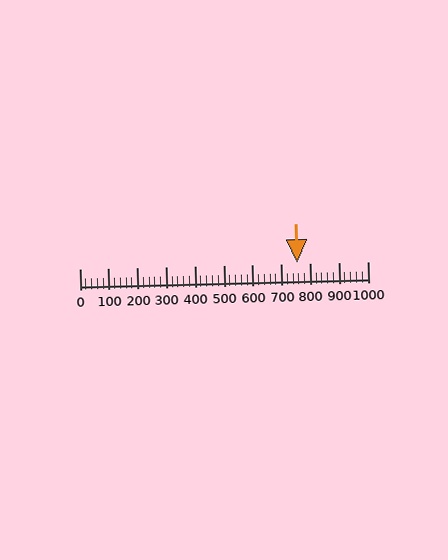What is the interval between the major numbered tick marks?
The major tick marks are spaced 100 units apart.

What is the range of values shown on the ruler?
The ruler shows values from 0 to 1000.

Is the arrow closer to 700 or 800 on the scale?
The arrow is closer to 800.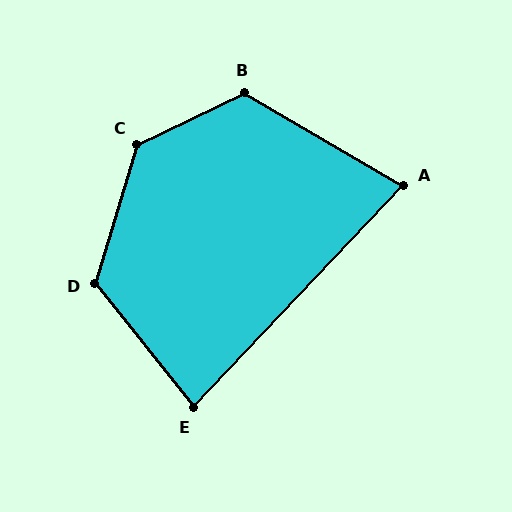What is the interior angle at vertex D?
Approximately 125 degrees (obtuse).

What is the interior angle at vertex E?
Approximately 82 degrees (acute).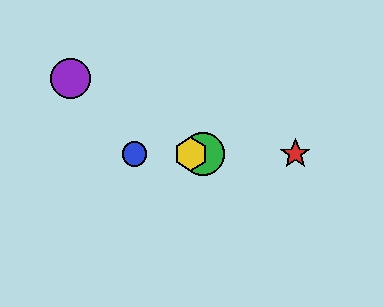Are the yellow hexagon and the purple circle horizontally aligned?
No, the yellow hexagon is at y≈154 and the purple circle is at y≈79.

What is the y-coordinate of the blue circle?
The blue circle is at y≈154.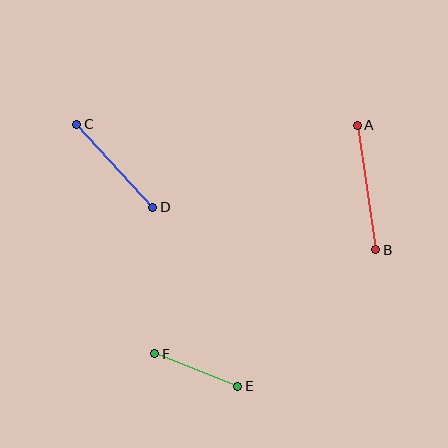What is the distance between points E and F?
The distance is approximately 89 pixels.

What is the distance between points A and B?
The distance is approximately 126 pixels.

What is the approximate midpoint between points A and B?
The midpoint is at approximately (367, 187) pixels.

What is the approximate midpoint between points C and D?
The midpoint is at approximately (115, 166) pixels.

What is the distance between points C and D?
The distance is approximately 112 pixels.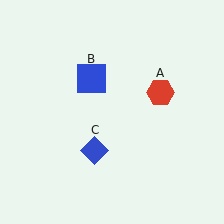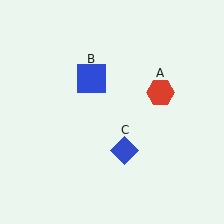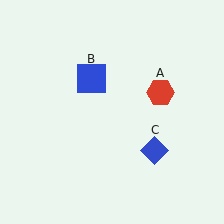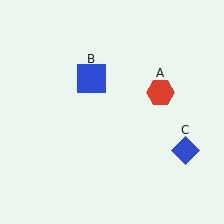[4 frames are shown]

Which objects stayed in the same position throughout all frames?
Red hexagon (object A) and blue square (object B) remained stationary.